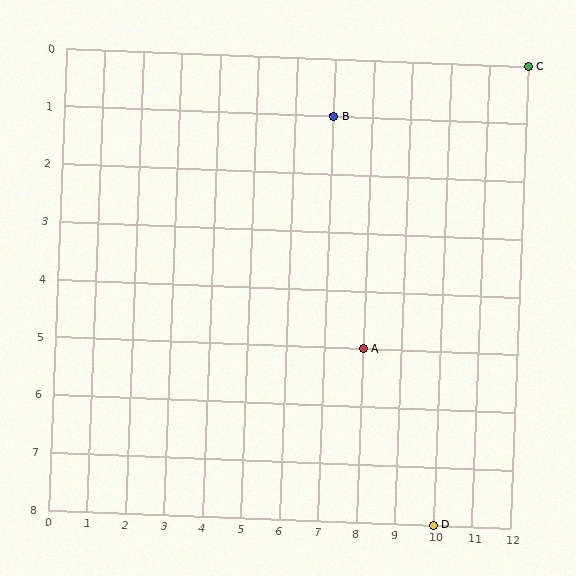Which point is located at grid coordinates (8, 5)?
Point A is at (8, 5).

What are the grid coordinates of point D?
Point D is at grid coordinates (10, 8).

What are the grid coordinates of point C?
Point C is at grid coordinates (12, 0).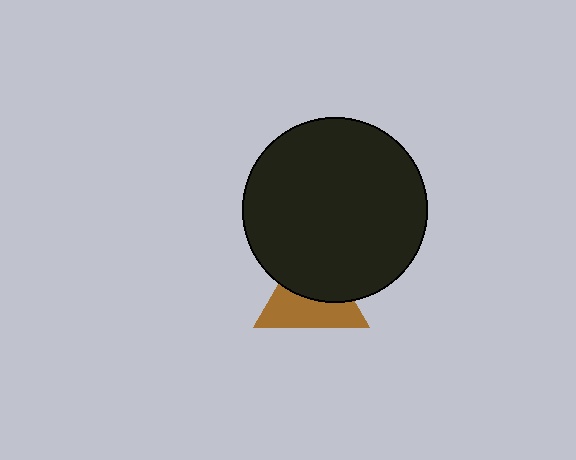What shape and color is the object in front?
The object in front is a black circle.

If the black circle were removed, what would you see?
You would see the complete brown triangle.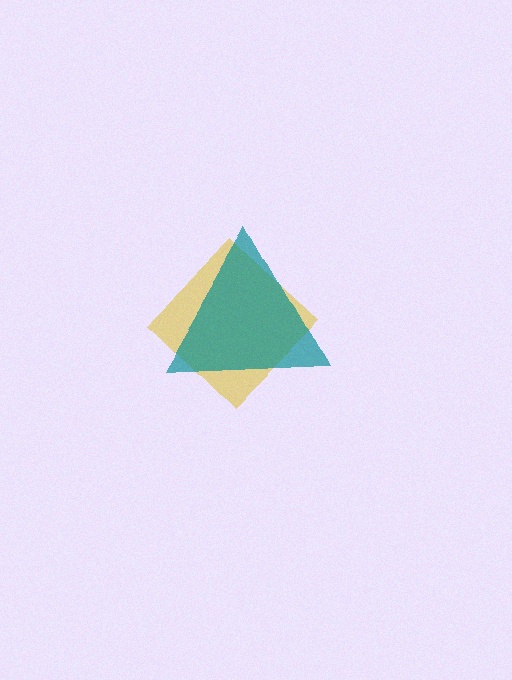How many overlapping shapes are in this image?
There are 2 overlapping shapes in the image.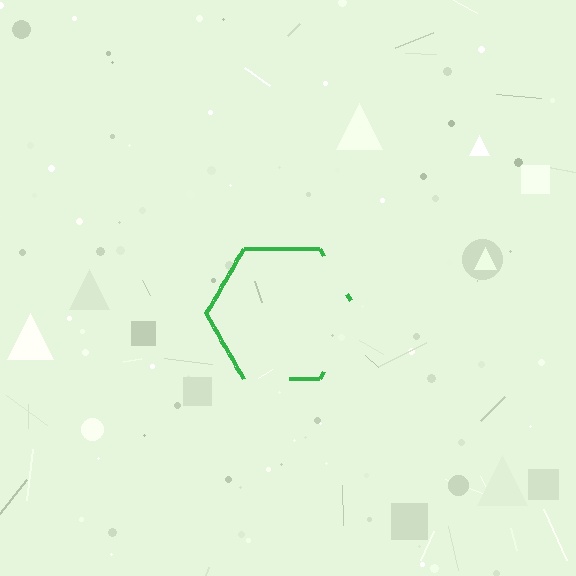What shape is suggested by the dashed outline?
The dashed outline suggests a hexagon.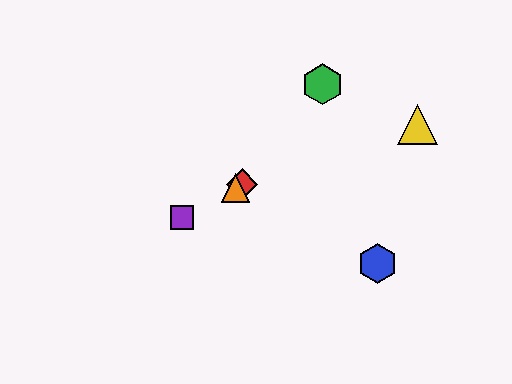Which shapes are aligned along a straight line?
The red diamond, the purple square, the orange triangle are aligned along a straight line.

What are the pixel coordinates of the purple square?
The purple square is at (182, 218).